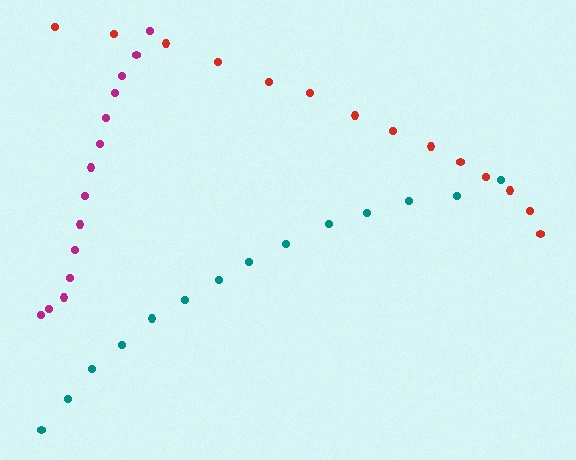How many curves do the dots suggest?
There are 3 distinct paths.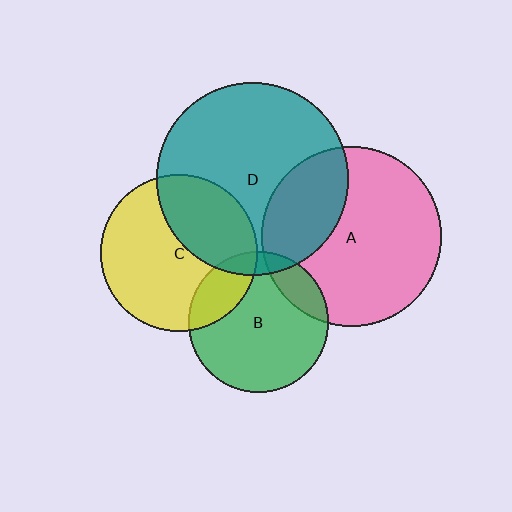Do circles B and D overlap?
Yes.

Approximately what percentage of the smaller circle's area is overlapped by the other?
Approximately 10%.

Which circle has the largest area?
Circle D (teal).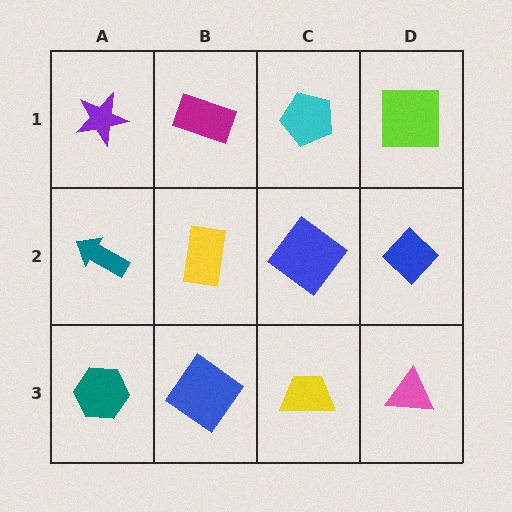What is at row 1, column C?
A cyan pentagon.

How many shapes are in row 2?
4 shapes.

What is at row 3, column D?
A pink triangle.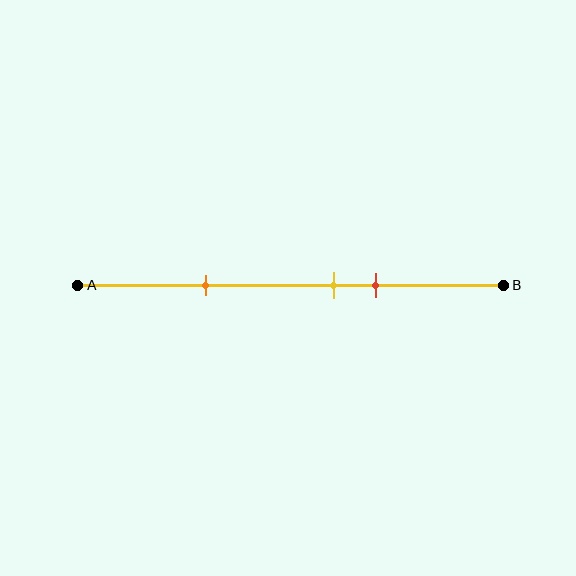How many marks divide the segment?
There are 3 marks dividing the segment.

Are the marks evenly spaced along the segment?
No, the marks are not evenly spaced.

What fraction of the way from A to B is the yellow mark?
The yellow mark is approximately 60% (0.6) of the way from A to B.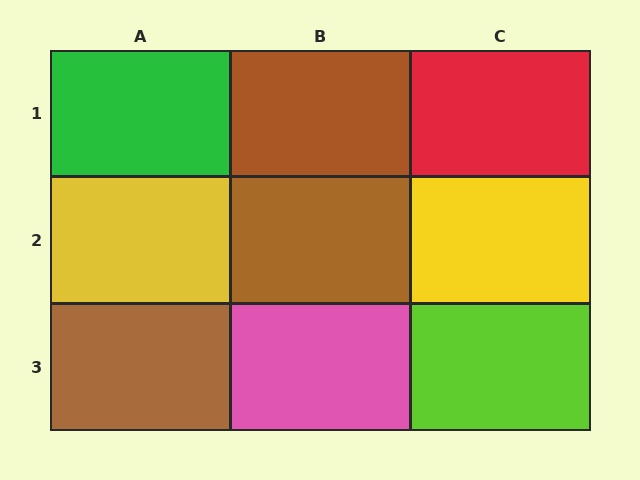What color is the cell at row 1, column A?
Green.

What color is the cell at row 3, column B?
Pink.